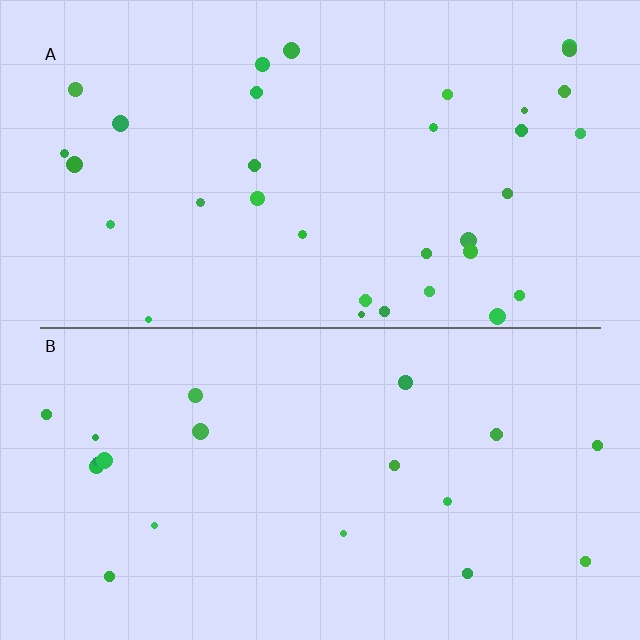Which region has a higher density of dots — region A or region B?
A (the top).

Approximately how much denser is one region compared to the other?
Approximately 1.7× — region A over region B.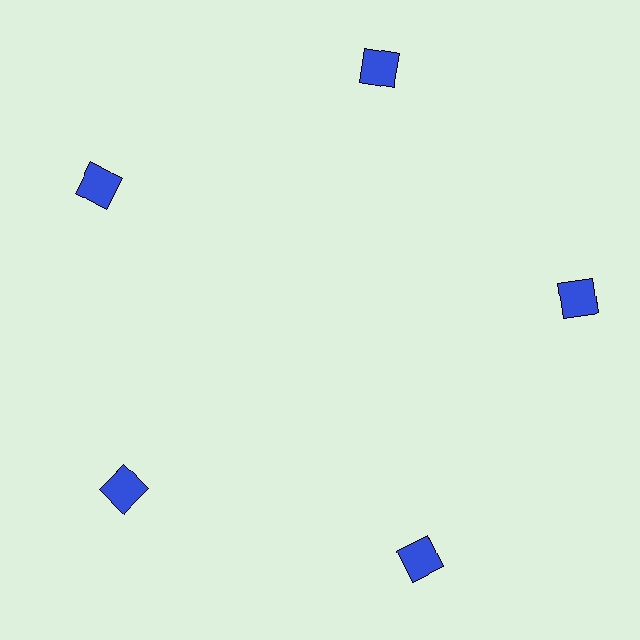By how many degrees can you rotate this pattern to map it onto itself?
The pattern maps onto itself every 72 degrees of rotation.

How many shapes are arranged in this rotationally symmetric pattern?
There are 5 shapes, arranged in 5 groups of 1.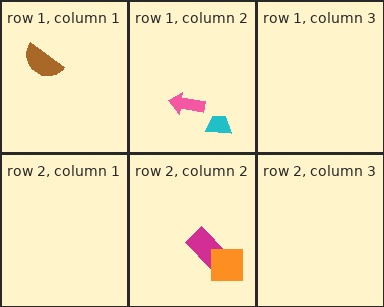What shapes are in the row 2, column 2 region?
The magenta rectangle, the orange square.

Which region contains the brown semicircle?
The row 1, column 1 region.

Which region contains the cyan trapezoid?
The row 1, column 2 region.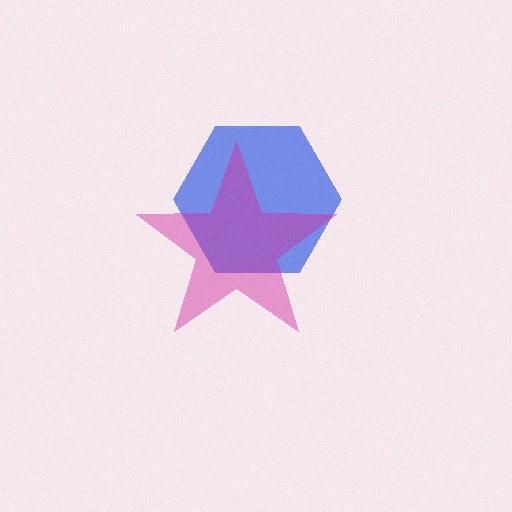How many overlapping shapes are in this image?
There are 2 overlapping shapes in the image.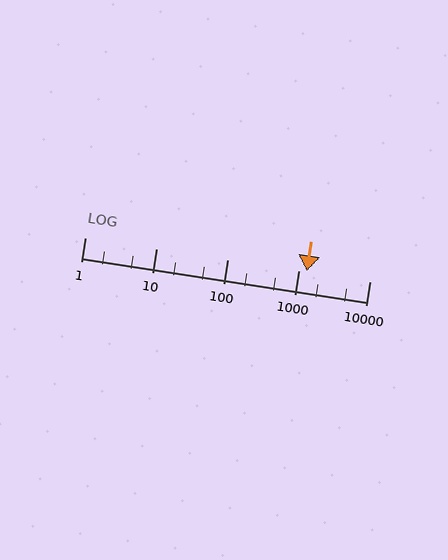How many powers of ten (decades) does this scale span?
The scale spans 4 decades, from 1 to 10000.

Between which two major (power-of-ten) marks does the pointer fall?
The pointer is between 1000 and 10000.